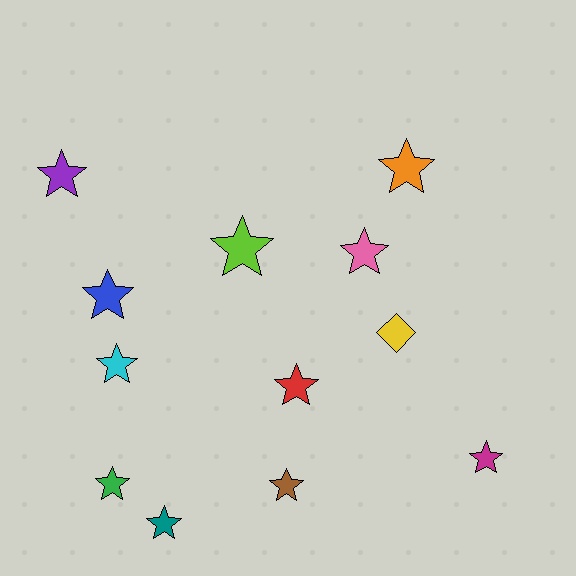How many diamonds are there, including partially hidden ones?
There is 1 diamond.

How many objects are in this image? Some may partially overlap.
There are 12 objects.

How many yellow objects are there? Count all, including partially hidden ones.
There is 1 yellow object.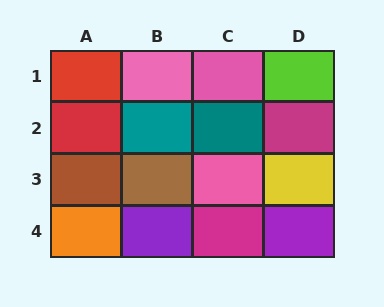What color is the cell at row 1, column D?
Lime.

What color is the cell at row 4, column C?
Magenta.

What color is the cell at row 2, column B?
Teal.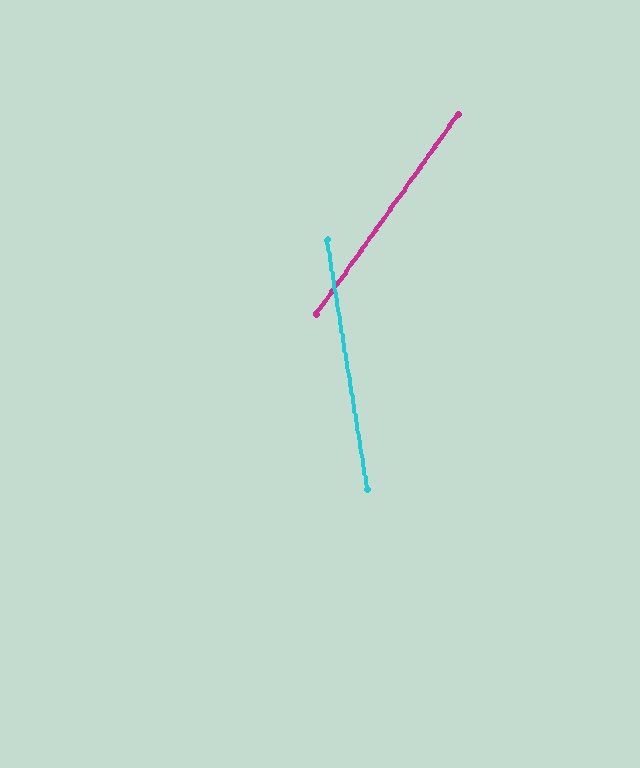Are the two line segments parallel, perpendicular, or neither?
Neither parallel nor perpendicular — they differ by about 45°.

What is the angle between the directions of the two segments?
Approximately 45 degrees.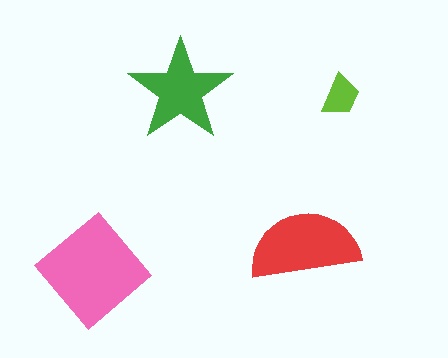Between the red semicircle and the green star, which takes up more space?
The red semicircle.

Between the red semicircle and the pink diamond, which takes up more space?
The pink diamond.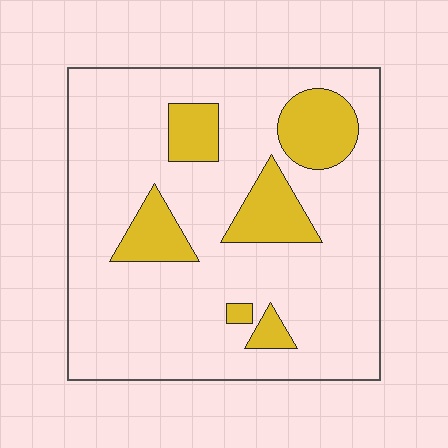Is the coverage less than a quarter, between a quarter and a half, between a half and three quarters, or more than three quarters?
Less than a quarter.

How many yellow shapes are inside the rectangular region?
6.